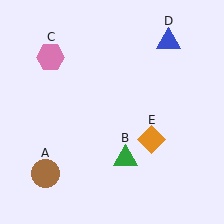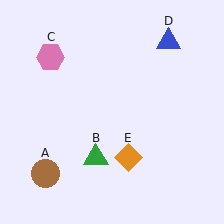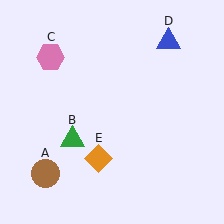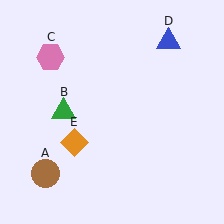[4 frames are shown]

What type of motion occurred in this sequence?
The green triangle (object B), orange diamond (object E) rotated clockwise around the center of the scene.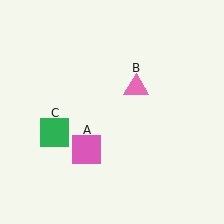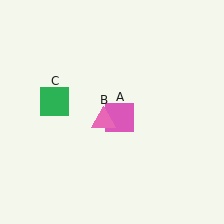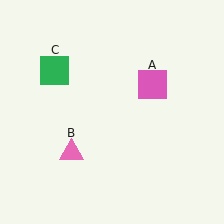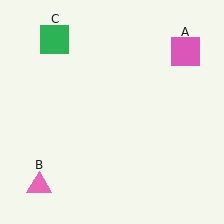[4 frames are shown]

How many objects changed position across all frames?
3 objects changed position: pink square (object A), pink triangle (object B), green square (object C).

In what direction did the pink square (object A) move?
The pink square (object A) moved up and to the right.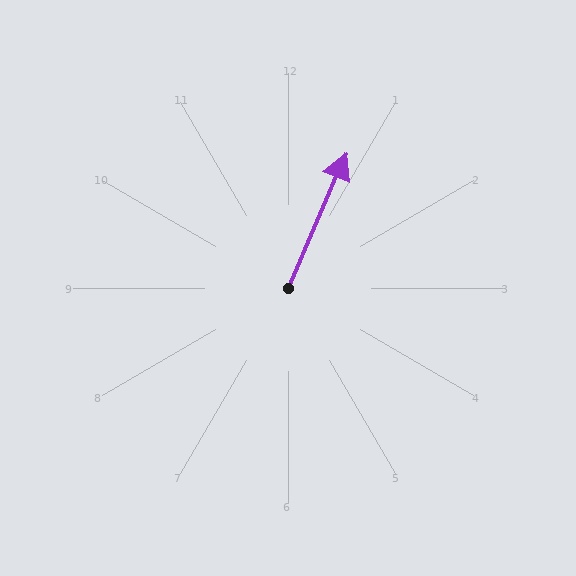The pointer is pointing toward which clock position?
Roughly 1 o'clock.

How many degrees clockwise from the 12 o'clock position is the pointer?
Approximately 23 degrees.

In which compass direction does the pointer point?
Northeast.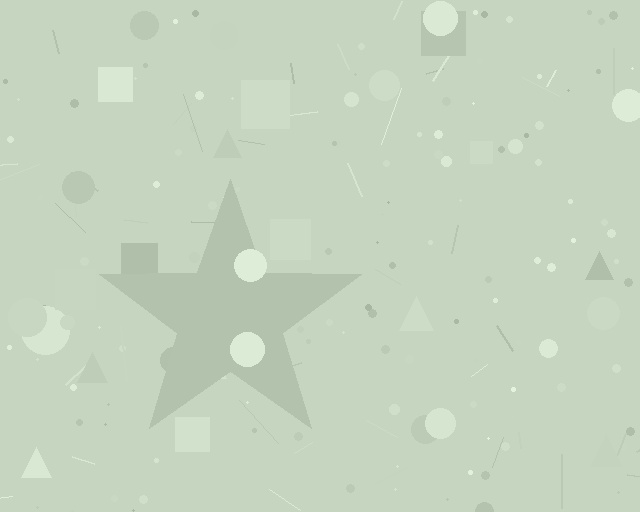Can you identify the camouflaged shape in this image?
The camouflaged shape is a star.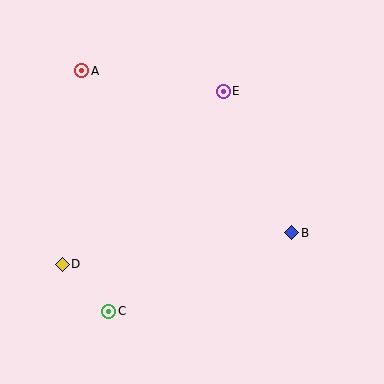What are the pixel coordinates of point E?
Point E is at (223, 91).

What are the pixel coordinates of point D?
Point D is at (62, 264).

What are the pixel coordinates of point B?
Point B is at (292, 233).